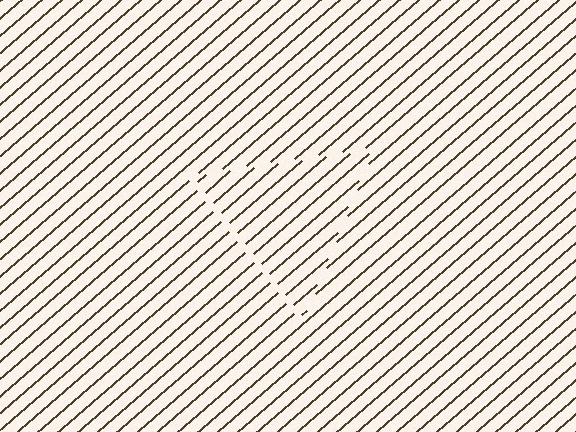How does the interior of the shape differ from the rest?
The interior of the shape contains the same grating, shifted by half a period — the contour is defined by the phase discontinuity where line-ends from the inner and outer gratings abut.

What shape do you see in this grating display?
An illusory triangle. The interior of the shape contains the same grating, shifted by half a period — the contour is defined by the phase discontinuity where line-ends from the inner and outer gratings abut.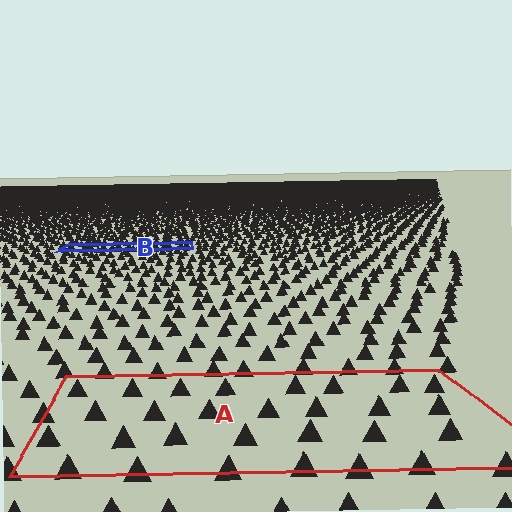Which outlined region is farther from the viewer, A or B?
Region B is farther from the viewer — the texture elements inside it appear smaller and more densely packed.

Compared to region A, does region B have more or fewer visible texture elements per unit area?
Region B has more texture elements per unit area — they are packed more densely because it is farther away.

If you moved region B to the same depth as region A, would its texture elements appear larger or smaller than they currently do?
They would appear larger. At a closer depth, the same texture elements are projected at a bigger on-screen size.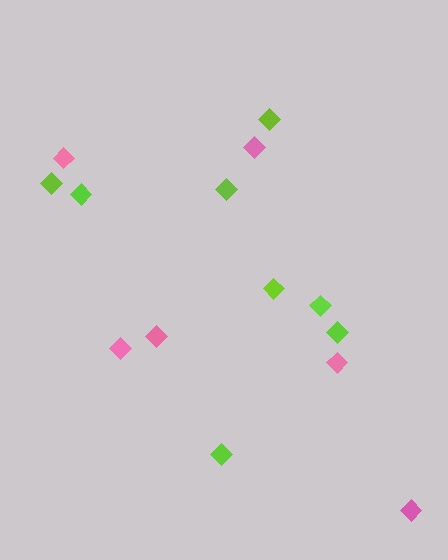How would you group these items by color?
There are 2 groups: one group of lime diamonds (8) and one group of pink diamonds (6).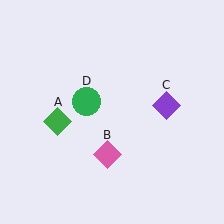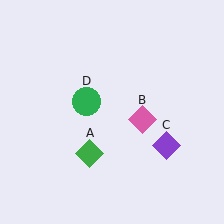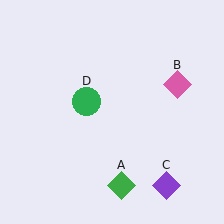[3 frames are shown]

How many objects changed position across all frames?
3 objects changed position: green diamond (object A), pink diamond (object B), purple diamond (object C).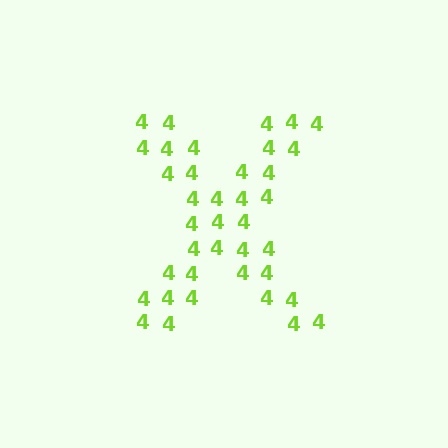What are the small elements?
The small elements are digit 4's.